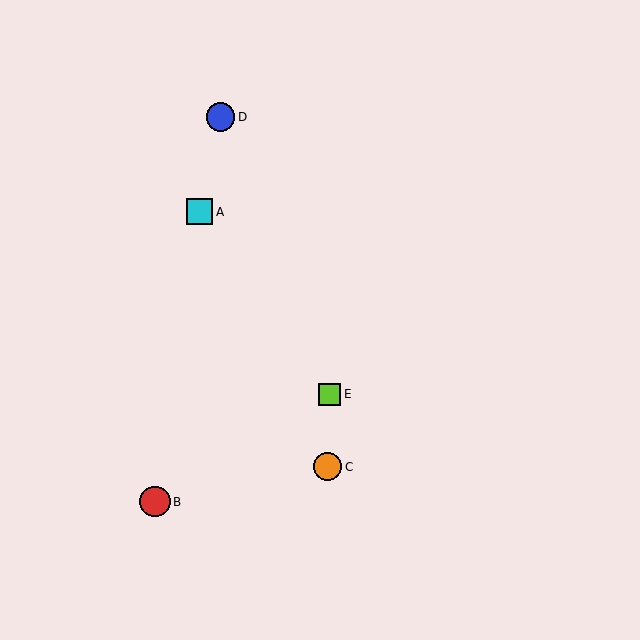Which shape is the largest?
The red circle (labeled B) is the largest.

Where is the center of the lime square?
The center of the lime square is at (330, 394).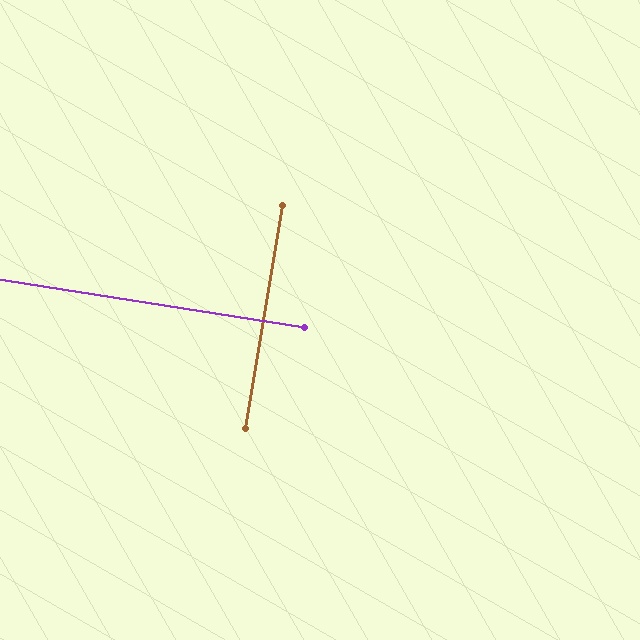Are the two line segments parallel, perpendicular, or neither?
Perpendicular — they meet at approximately 90°.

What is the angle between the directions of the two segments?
Approximately 90 degrees.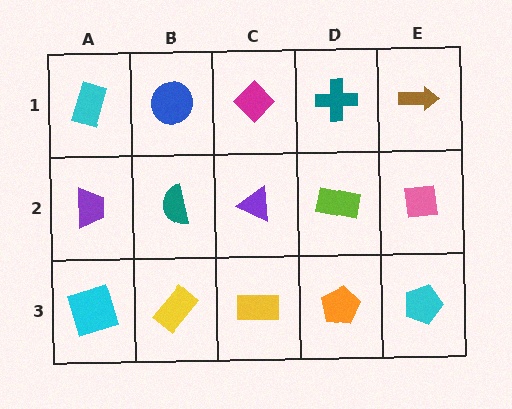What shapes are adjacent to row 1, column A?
A purple trapezoid (row 2, column A), a blue circle (row 1, column B).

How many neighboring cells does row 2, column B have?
4.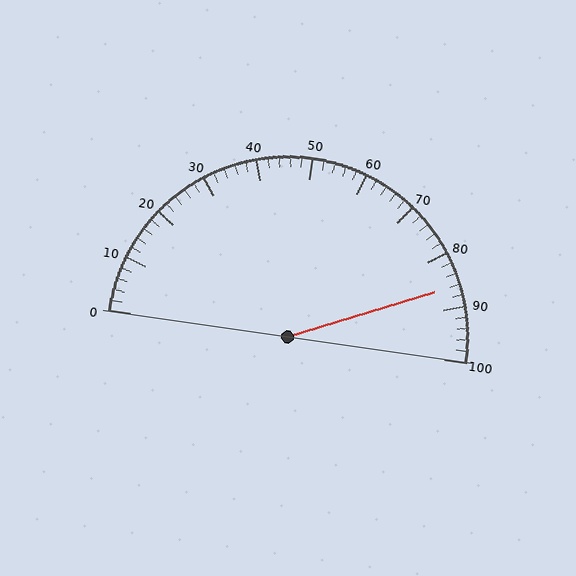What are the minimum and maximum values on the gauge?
The gauge ranges from 0 to 100.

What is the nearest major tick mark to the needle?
The nearest major tick mark is 90.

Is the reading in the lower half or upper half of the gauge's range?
The reading is in the upper half of the range (0 to 100).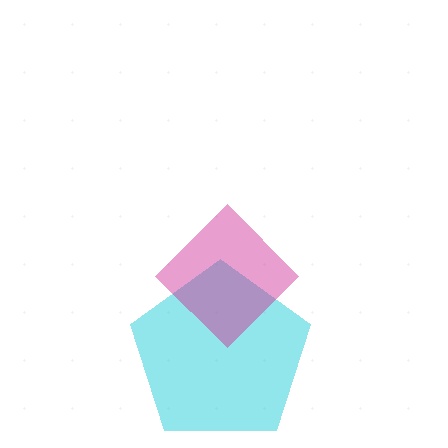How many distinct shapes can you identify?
There are 2 distinct shapes: a cyan pentagon, a magenta diamond.